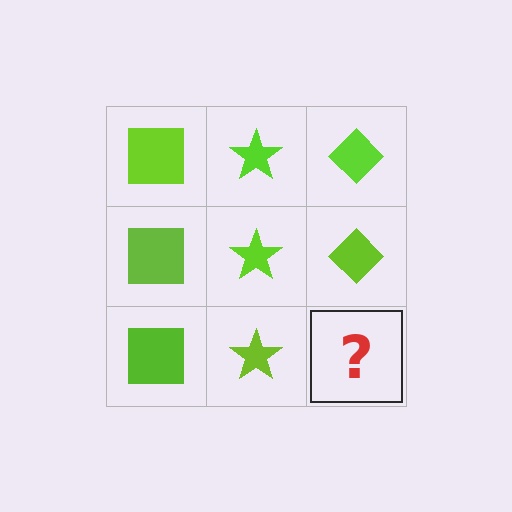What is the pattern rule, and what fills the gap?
The rule is that each column has a consistent shape. The gap should be filled with a lime diamond.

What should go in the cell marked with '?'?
The missing cell should contain a lime diamond.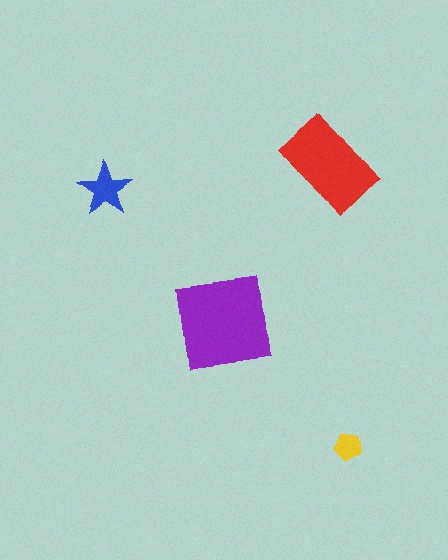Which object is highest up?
The red rectangle is topmost.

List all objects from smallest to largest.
The yellow pentagon, the blue star, the red rectangle, the purple square.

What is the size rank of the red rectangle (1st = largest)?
2nd.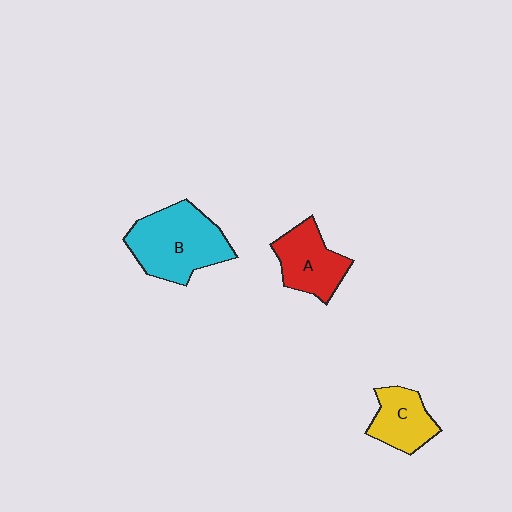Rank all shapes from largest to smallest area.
From largest to smallest: B (cyan), A (red), C (yellow).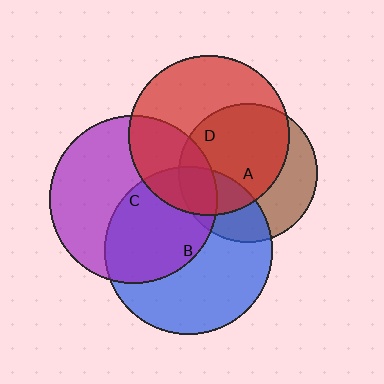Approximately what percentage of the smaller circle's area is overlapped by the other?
Approximately 30%.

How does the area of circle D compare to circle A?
Approximately 1.3 times.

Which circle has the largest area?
Circle C (purple).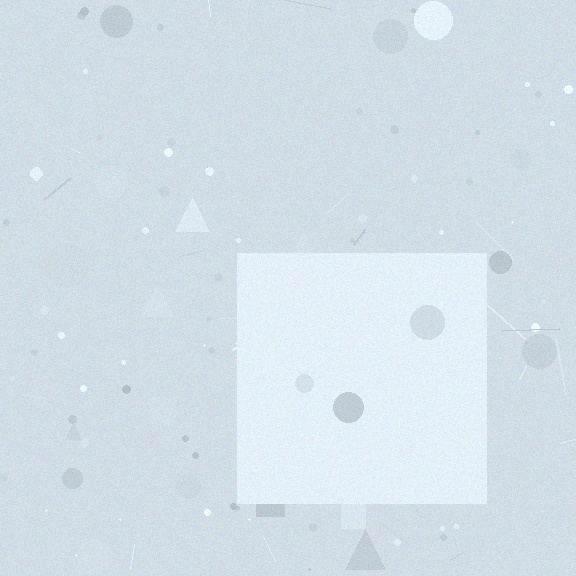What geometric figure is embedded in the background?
A square is embedded in the background.